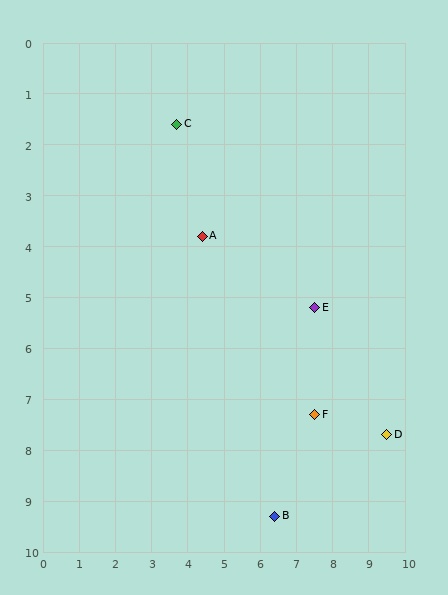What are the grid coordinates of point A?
Point A is at approximately (4.4, 3.8).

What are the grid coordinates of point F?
Point F is at approximately (7.5, 7.3).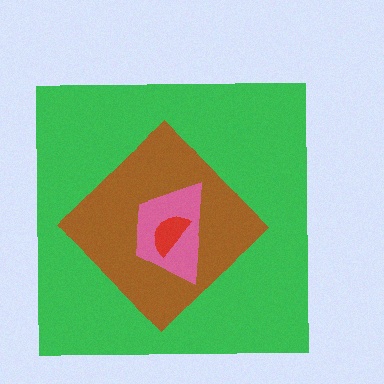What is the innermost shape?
The red semicircle.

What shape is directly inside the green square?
The brown diamond.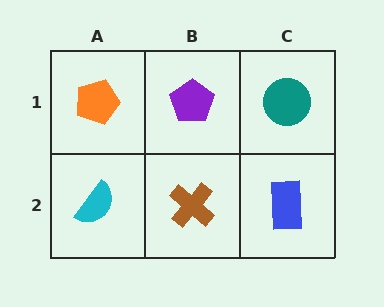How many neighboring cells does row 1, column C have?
2.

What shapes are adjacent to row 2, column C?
A teal circle (row 1, column C), a brown cross (row 2, column B).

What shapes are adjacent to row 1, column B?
A brown cross (row 2, column B), an orange pentagon (row 1, column A), a teal circle (row 1, column C).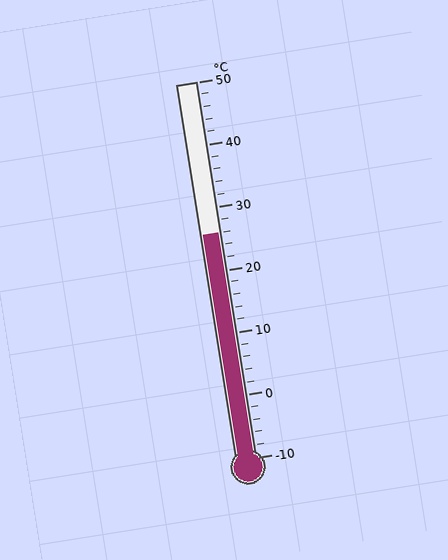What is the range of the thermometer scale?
The thermometer scale ranges from -10°C to 50°C.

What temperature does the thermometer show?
The thermometer shows approximately 26°C.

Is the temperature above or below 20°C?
The temperature is above 20°C.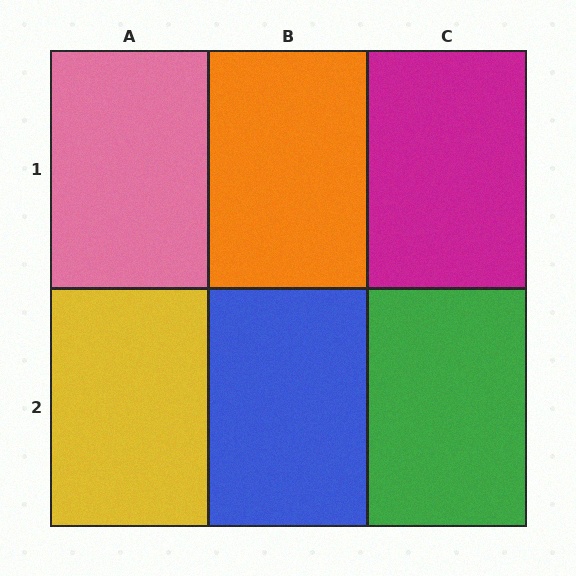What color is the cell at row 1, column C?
Magenta.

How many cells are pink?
1 cell is pink.